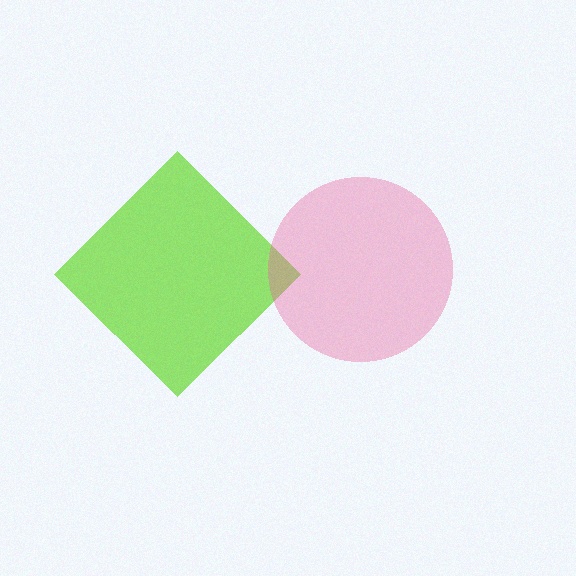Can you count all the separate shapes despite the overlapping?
Yes, there are 2 separate shapes.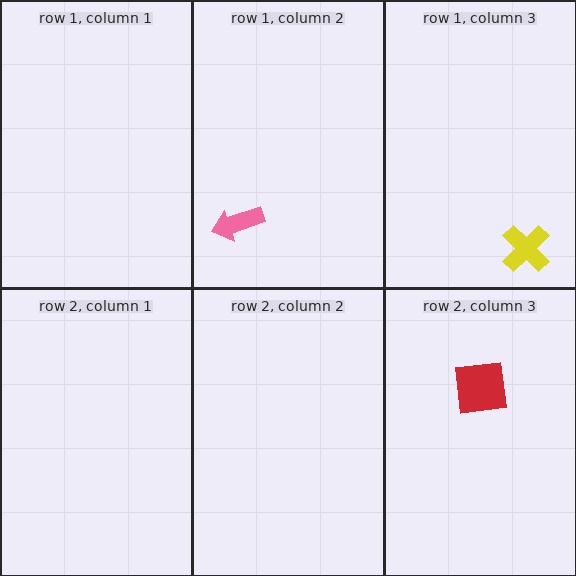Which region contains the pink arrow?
The row 1, column 2 region.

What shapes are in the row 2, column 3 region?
The red square.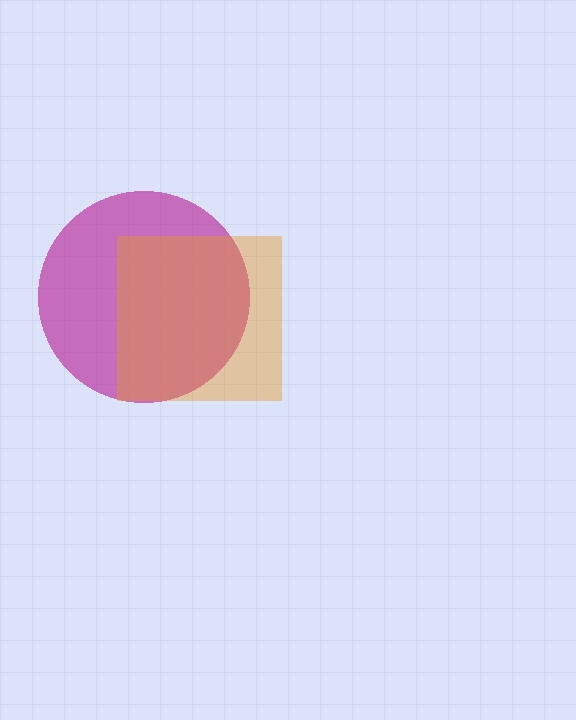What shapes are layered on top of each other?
The layered shapes are: a magenta circle, an orange square.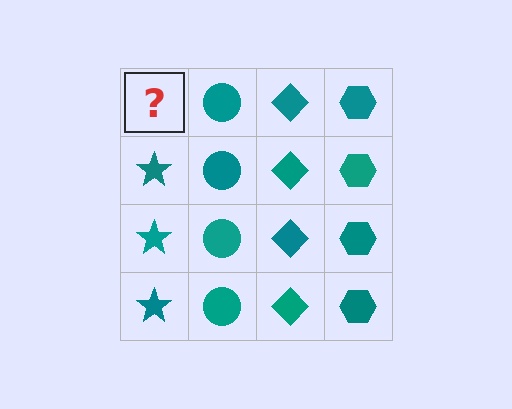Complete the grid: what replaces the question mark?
The question mark should be replaced with a teal star.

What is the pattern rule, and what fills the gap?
The rule is that each column has a consistent shape. The gap should be filled with a teal star.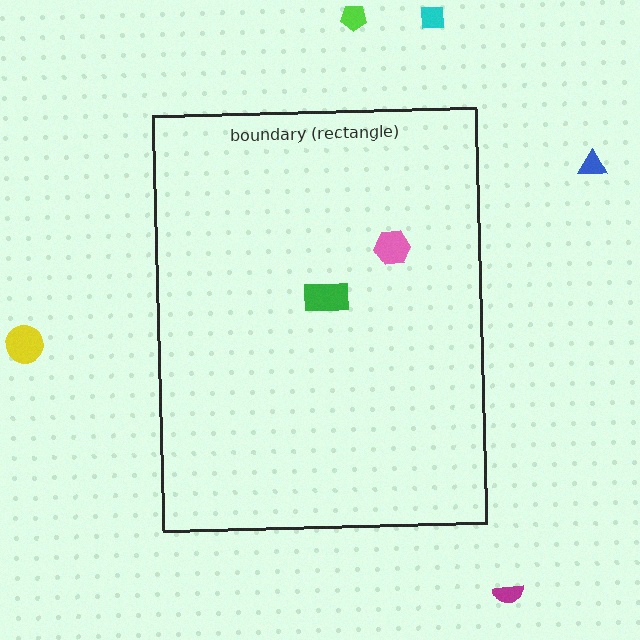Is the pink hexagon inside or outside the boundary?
Inside.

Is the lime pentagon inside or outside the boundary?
Outside.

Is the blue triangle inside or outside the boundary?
Outside.